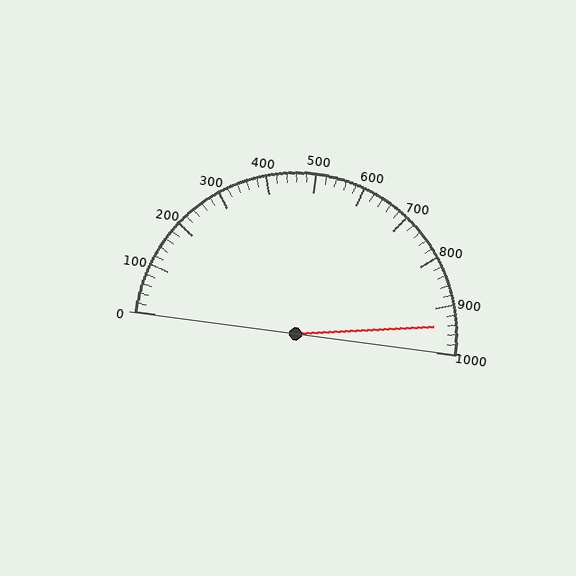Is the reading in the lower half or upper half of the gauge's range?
The reading is in the upper half of the range (0 to 1000).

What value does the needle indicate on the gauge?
The needle indicates approximately 940.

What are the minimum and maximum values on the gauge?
The gauge ranges from 0 to 1000.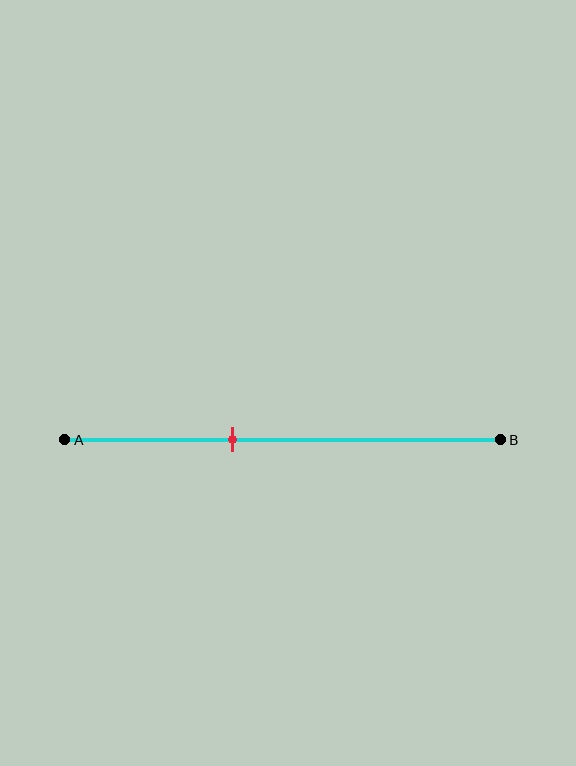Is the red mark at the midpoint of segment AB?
No, the mark is at about 40% from A, not at the 50% midpoint.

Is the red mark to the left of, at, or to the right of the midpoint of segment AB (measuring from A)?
The red mark is to the left of the midpoint of segment AB.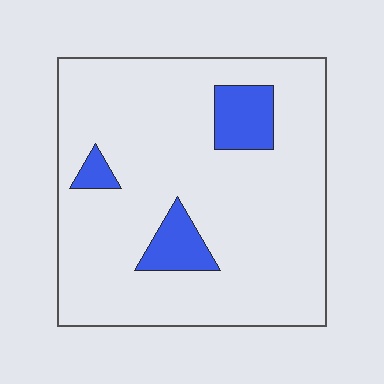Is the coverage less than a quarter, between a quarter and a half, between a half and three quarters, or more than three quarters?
Less than a quarter.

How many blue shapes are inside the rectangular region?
3.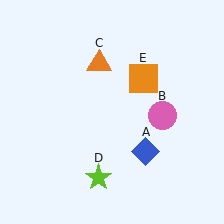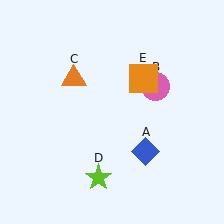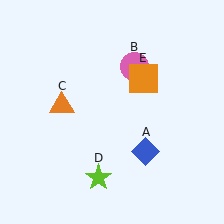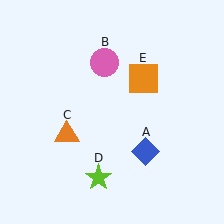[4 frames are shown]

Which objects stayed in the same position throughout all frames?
Blue diamond (object A) and lime star (object D) and orange square (object E) remained stationary.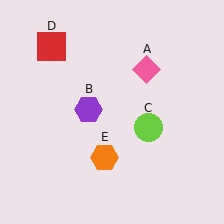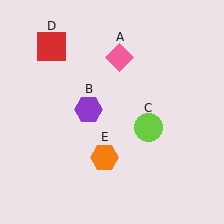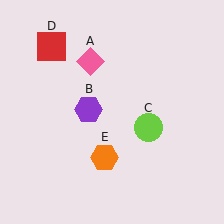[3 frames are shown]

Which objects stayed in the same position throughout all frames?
Purple hexagon (object B) and lime circle (object C) and red square (object D) and orange hexagon (object E) remained stationary.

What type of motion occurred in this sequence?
The pink diamond (object A) rotated counterclockwise around the center of the scene.